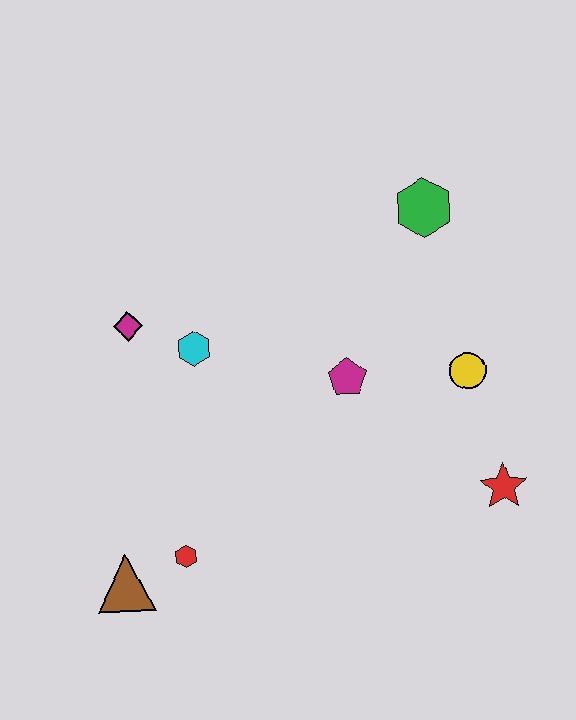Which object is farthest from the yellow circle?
The brown triangle is farthest from the yellow circle.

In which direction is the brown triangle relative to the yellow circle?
The brown triangle is to the left of the yellow circle.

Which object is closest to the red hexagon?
The brown triangle is closest to the red hexagon.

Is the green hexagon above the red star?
Yes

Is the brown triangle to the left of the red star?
Yes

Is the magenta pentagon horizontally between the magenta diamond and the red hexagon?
No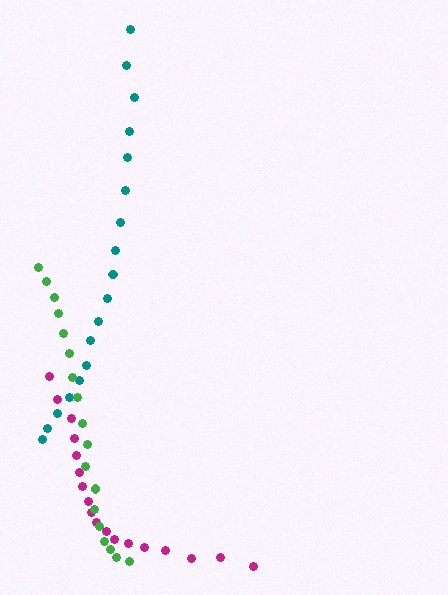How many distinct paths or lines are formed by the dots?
There are 3 distinct paths.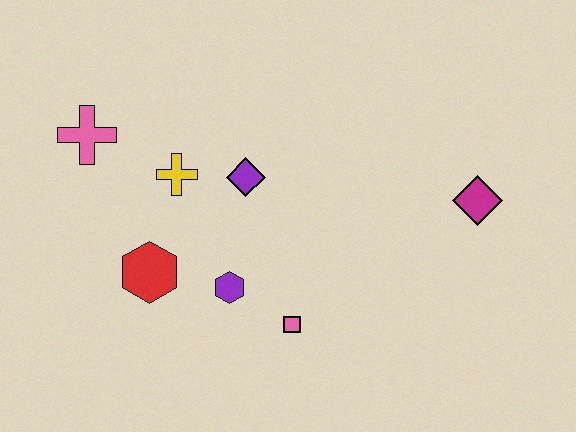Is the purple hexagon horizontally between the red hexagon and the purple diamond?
Yes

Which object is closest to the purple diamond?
The yellow cross is closest to the purple diamond.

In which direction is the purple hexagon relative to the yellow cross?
The purple hexagon is below the yellow cross.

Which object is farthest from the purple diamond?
The magenta diamond is farthest from the purple diamond.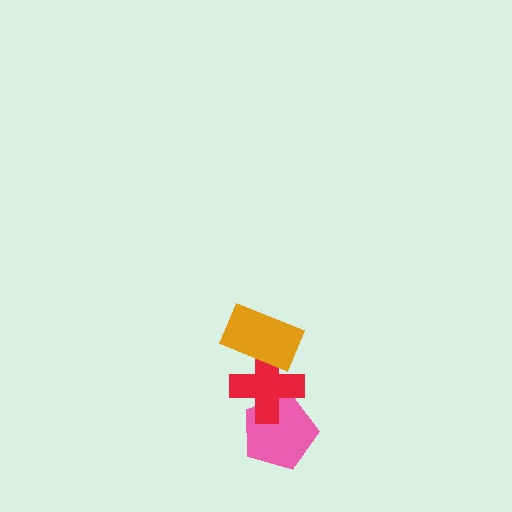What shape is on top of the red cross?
The orange rectangle is on top of the red cross.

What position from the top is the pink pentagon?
The pink pentagon is 3rd from the top.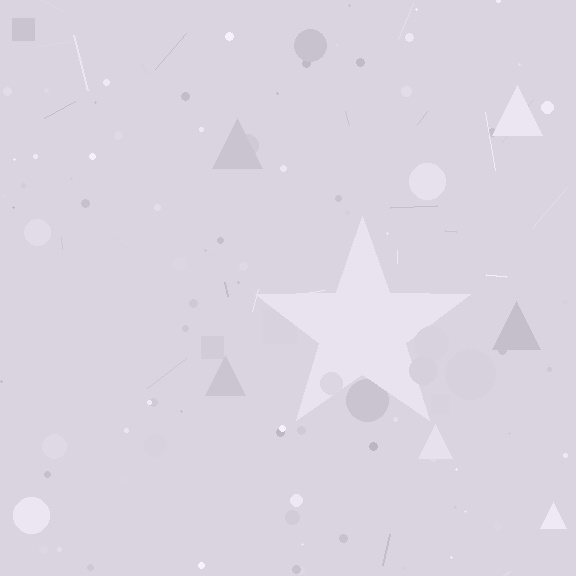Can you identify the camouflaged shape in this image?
The camouflaged shape is a star.